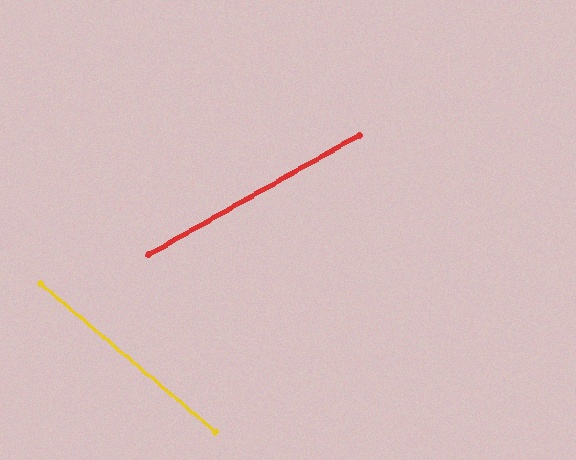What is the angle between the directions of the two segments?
Approximately 70 degrees.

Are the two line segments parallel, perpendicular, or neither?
Neither parallel nor perpendicular — they differ by about 70°.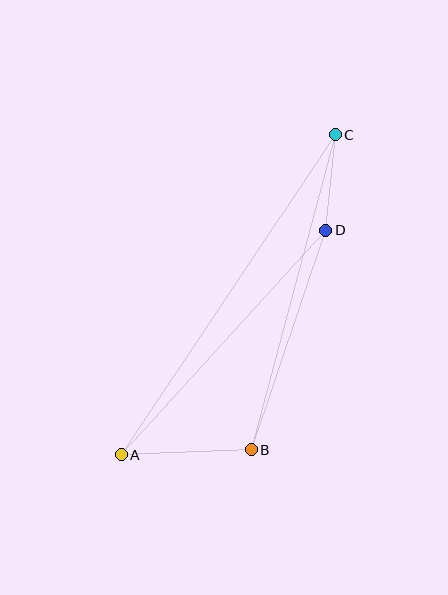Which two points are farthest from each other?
Points A and C are farthest from each other.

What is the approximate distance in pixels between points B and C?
The distance between B and C is approximately 326 pixels.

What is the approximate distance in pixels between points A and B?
The distance between A and B is approximately 130 pixels.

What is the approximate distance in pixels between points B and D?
The distance between B and D is approximately 231 pixels.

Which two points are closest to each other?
Points C and D are closest to each other.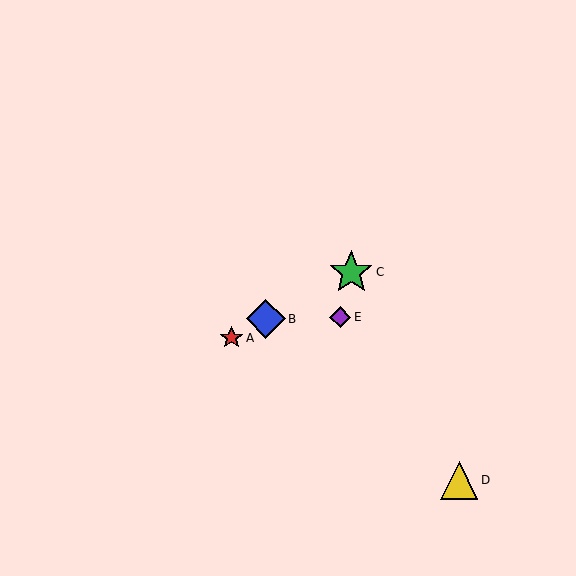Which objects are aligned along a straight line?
Objects A, B, C are aligned along a straight line.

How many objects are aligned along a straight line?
3 objects (A, B, C) are aligned along a straight line.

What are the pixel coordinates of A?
Object A is at (231, 338).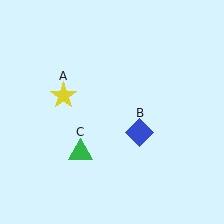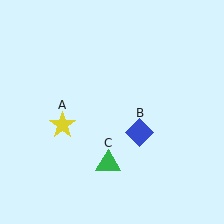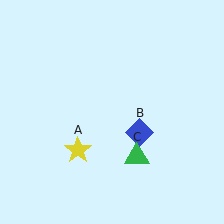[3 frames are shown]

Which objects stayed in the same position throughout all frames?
Blue diamond (object B) remained stationary.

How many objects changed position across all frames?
2 objects changed position: yellow star (object A), green triangle (object C).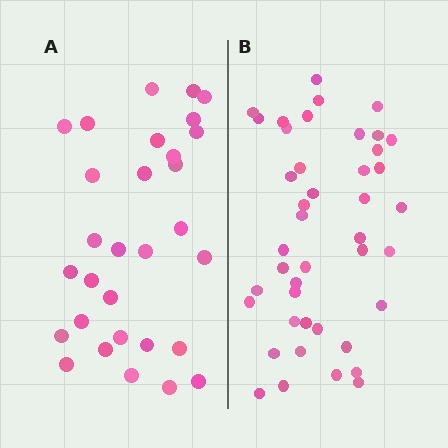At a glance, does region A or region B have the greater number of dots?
Region B (the right region) has more dots.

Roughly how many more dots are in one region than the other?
Region B has approximately 15 more dots than region A.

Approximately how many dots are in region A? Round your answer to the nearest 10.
About 30 dots.